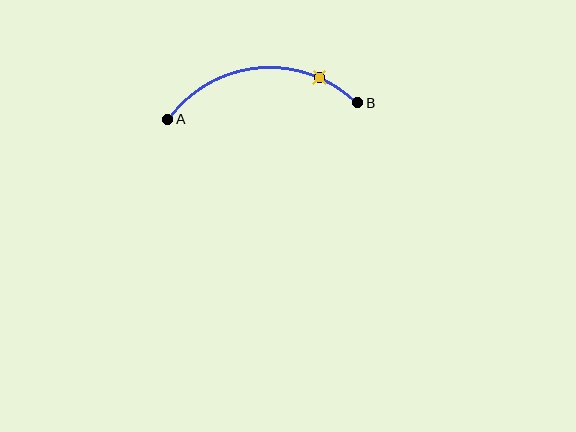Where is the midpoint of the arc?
The arc midpoint is the point on the curve farthest from the straight line joining A and B. It sits above that line.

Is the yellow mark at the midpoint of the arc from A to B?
No. The yellow mark lies on the arc but is closer to endpoint B. The arc midpoint would be at the point on the curve equidistant along the arc from both A and B.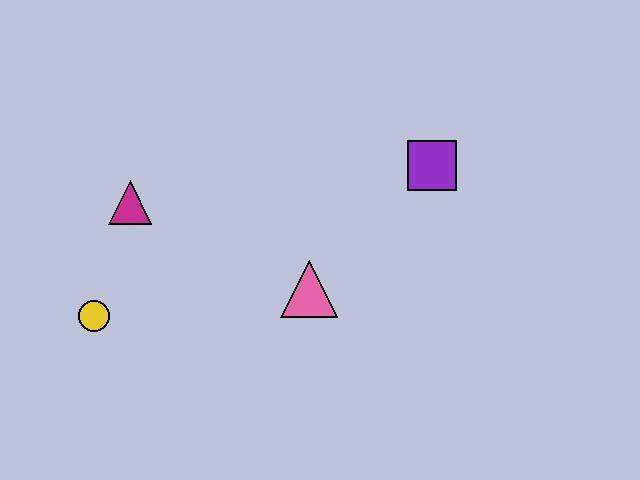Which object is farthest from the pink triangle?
The yellow circle is farthest from the pink triangle.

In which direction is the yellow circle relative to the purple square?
The yellow circle is to the left of the purple square.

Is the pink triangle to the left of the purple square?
Yes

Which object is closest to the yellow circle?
The magenta triangle is closest to the yellow circle.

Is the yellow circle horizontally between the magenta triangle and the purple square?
No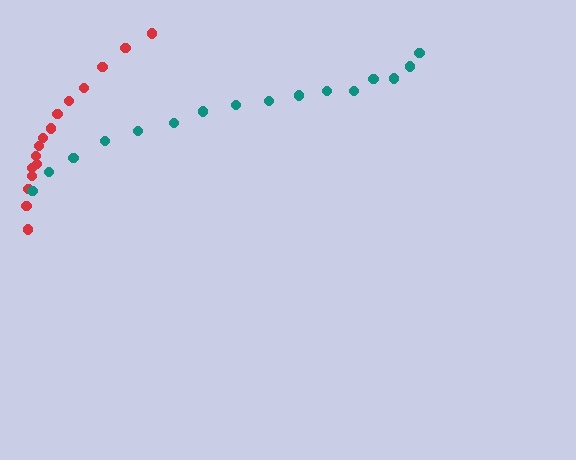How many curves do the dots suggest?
There are 2 distinct paths.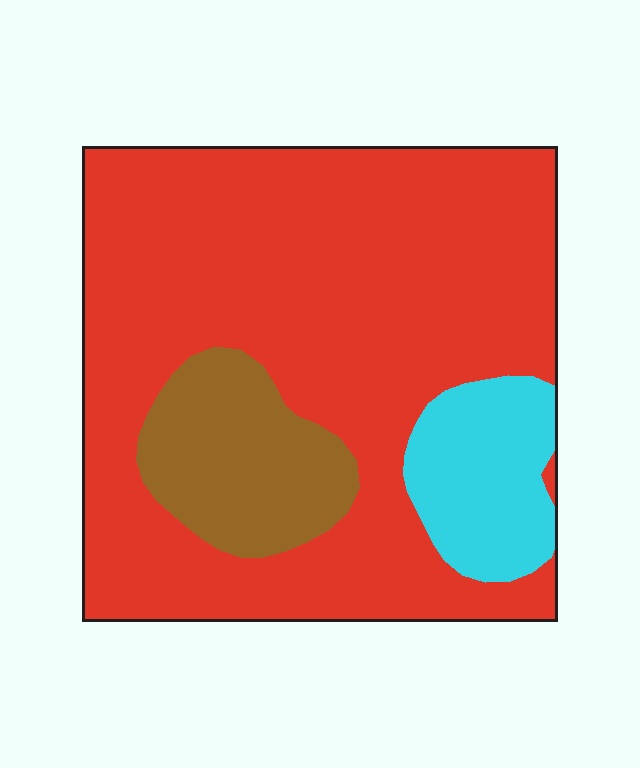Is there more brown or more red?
Red.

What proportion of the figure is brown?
Brown covers 14% of the figure.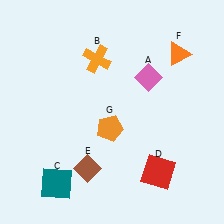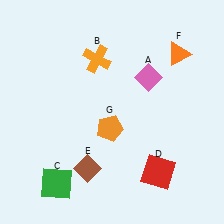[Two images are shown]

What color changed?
The square (C) changed from teal in Image 1 to green in Image 2.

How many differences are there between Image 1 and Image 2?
There is 1 difference between the two images.